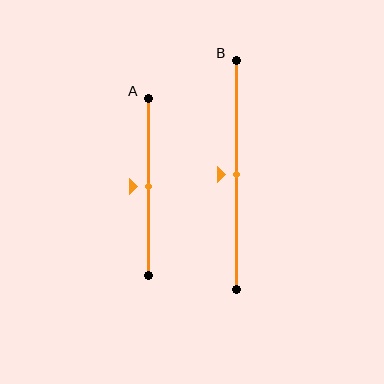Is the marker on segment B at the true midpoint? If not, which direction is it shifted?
Yes, the marker on segment B is at the true midpoint.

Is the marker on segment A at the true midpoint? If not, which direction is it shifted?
Yes, the marker on segment A is at the true midpoint.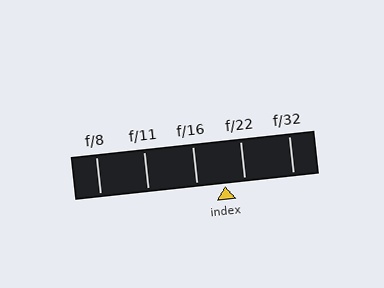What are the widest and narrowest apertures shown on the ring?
The widest aperture shown is f/8 and the narrowest is f/32.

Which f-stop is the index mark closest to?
The index mark is closest to f/22.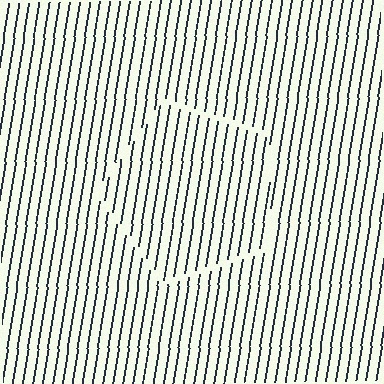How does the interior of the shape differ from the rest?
The interior of the shape contains the same grating, shifted by half a period — the contour is defined by the phase discontinuity where line-ends from the inner and outer gratings abut.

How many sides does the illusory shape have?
5 sides — the line-ends trace a pentagon.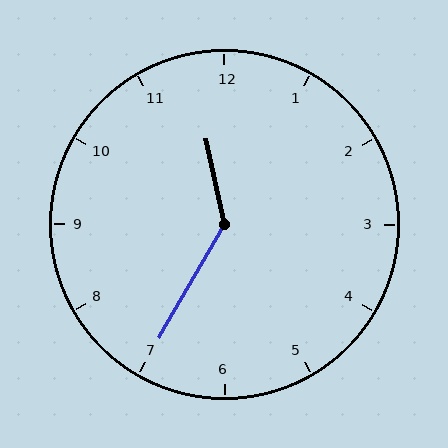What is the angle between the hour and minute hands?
Approximately 138 degrees.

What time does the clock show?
11:35.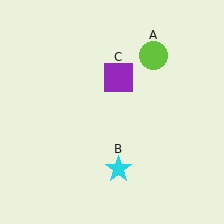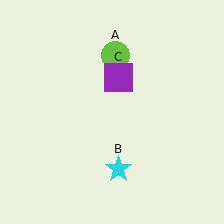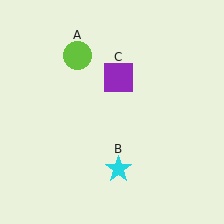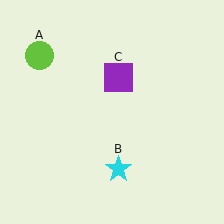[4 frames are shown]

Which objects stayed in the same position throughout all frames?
Cyan star (object B) and purple square (object C) remained stationary.